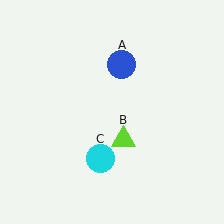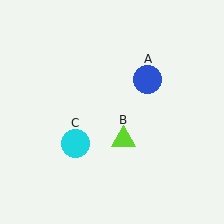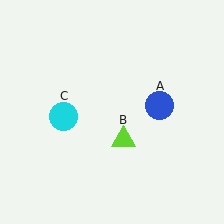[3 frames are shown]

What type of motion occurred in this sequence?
The blue circle (object A), cyan circle (object C) rotated clockwise around the center of the scene.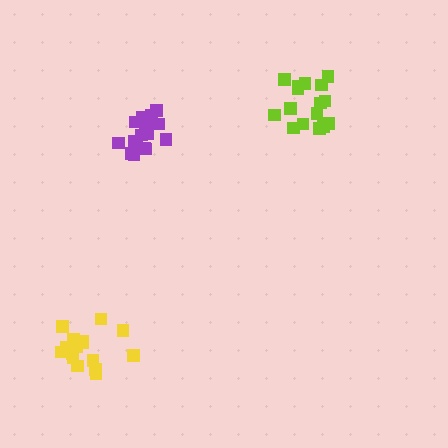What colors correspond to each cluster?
The clusters are colored: purple, lime, yellow.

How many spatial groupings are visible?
There are 3 spatial groupings.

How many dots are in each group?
Group 1: 18 dots, Group 2: 16 dots, Group 3: 16 dots (50 total).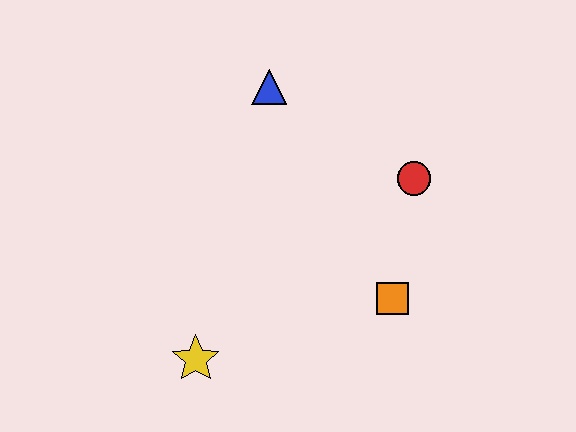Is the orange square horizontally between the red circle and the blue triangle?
Yes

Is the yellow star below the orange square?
Yes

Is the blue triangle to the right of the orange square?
No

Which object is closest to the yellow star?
The orange square is closest to the yellow star.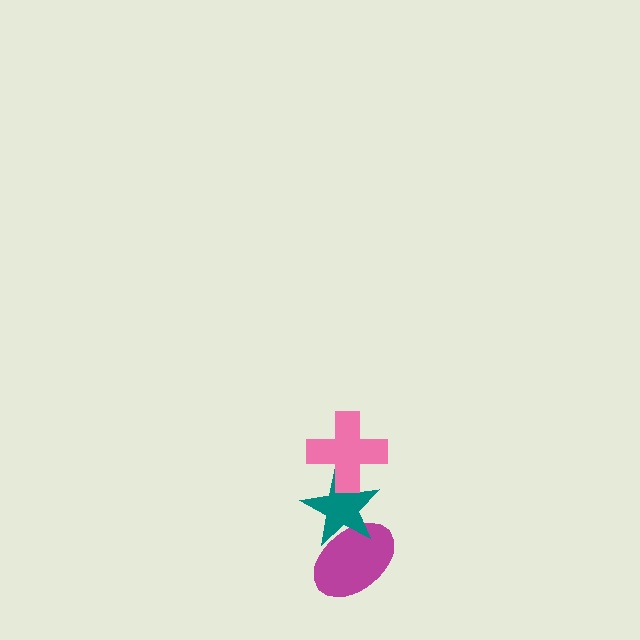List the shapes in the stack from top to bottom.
From top to bottom: the pink cross, the teal star, the magenta ellipse.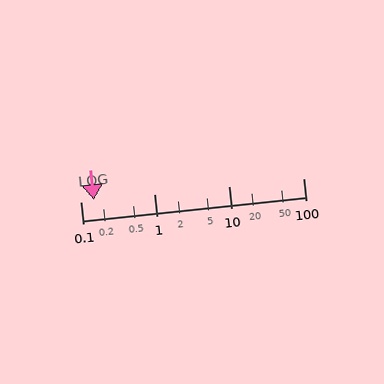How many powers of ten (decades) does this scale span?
The scale spans 3 decades, from 0.1 to 100.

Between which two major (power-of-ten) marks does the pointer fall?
The pointer is between 0.1 and 1.